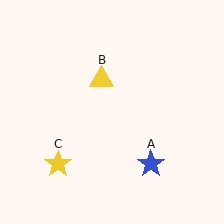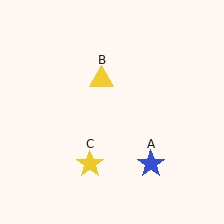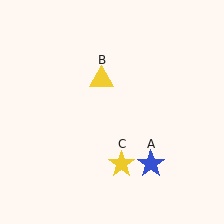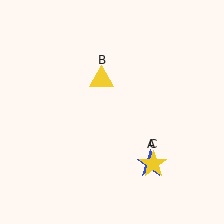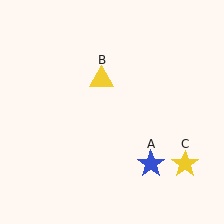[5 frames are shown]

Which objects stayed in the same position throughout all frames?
Blue star (object A) and yellow triangle (object B) remained stationary.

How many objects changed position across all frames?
1 object changed position: yellow star (object C).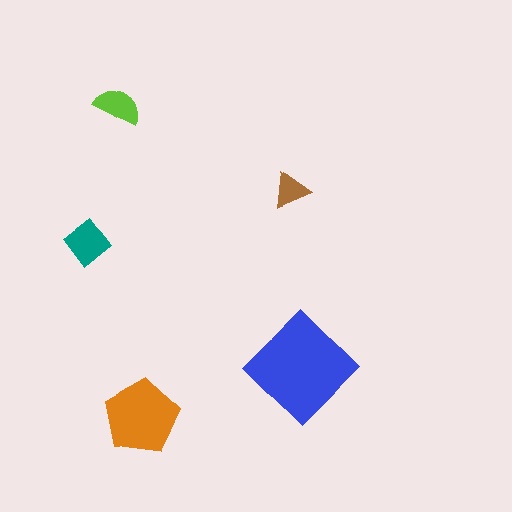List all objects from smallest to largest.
The brown triangle, the lime semicircle, the teal diamond, the orange pentagon, the blue diamond.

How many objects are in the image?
There are 5 objects in the image.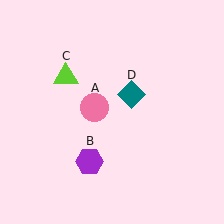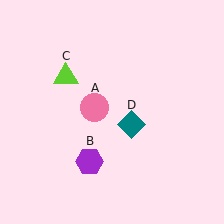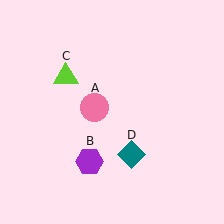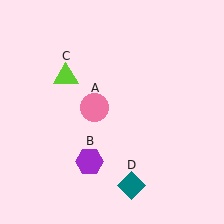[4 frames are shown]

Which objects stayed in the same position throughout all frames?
Pink circle (object A) and purple hexagon (object B) and lime triangle (object C) remained stationary.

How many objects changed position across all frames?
1 object changed position: teal diamond (object D).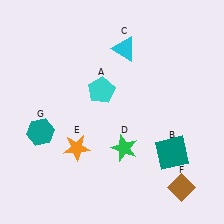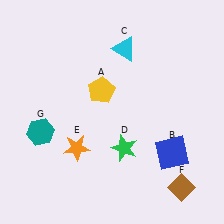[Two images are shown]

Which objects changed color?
A changed from cyan to yellow. B changed from teal to blue.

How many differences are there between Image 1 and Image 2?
There are 2 differences between the two images.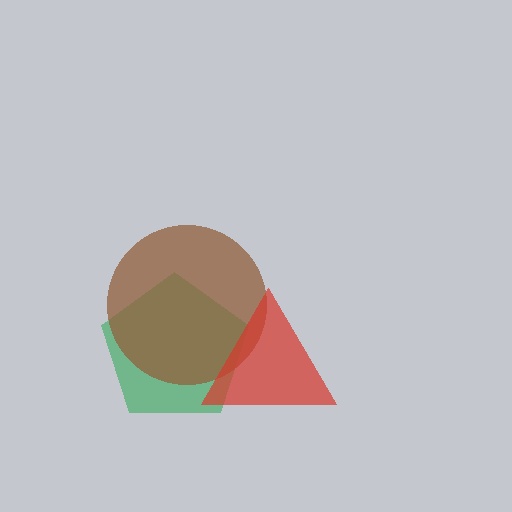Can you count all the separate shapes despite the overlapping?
Yes, there are 3 separate shapes.